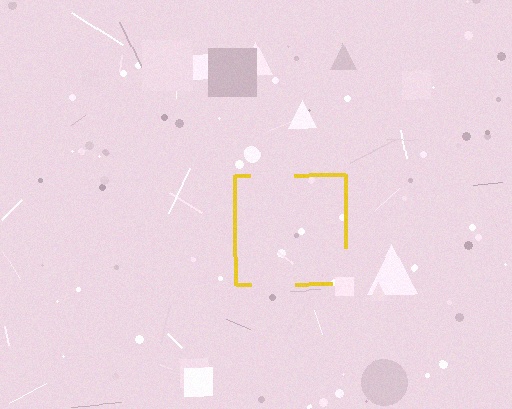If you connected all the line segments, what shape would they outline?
They would outline a square.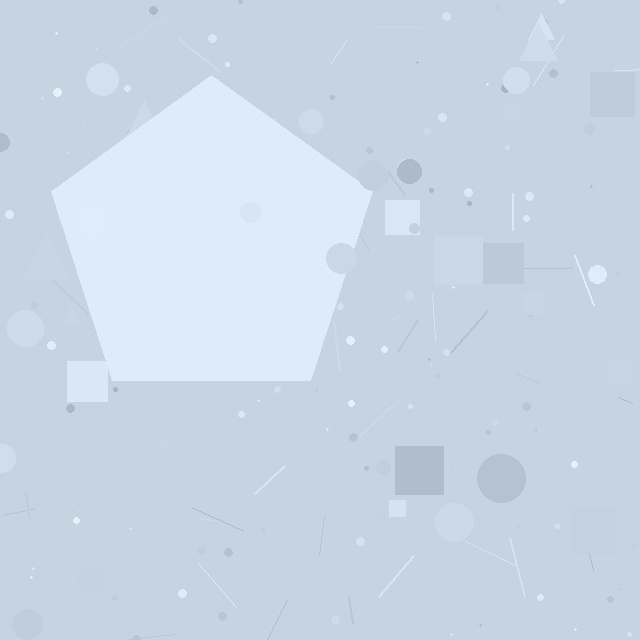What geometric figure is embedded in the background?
A pentagon is embedded in the background.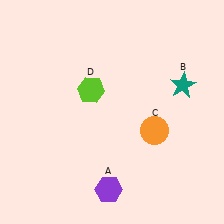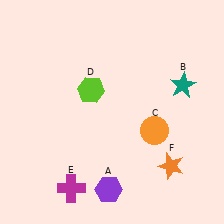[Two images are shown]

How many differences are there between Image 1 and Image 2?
There are 2 differences between the two images.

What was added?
A magenta cross (E), an orange star (F) were added in Image 2.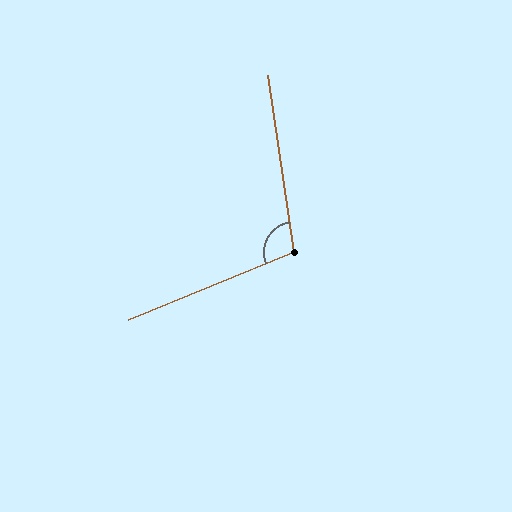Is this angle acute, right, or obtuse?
It is obtuse.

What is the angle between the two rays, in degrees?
Approximately 104 degrees.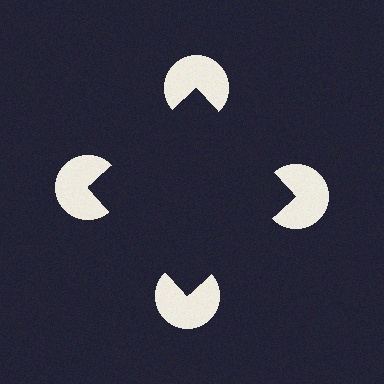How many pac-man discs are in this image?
There are 4 — one at each vertex of the illusory square.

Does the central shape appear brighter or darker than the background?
It typically appears slightly darker than the background, even though no actual brightness change is drawn.